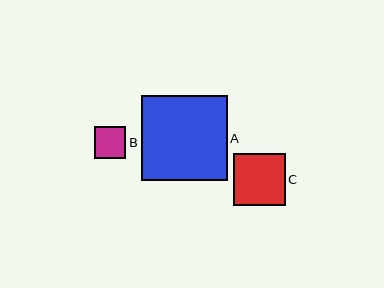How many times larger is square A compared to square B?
Square A is approximately 2.7 times the size of square B.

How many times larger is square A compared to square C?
Square A is approximately 1.6 times the size of square C.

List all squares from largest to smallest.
From largest to smallest: A, C, B.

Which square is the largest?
Square A is the largest with a size of approximately 86 pixels.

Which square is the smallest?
Square B is the smallest with a size of approximately 31 pixels.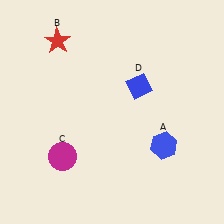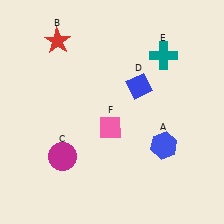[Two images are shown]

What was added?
A teal cross (E), a pink diamond (F) were added in Image 2.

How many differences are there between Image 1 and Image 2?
There are 2 differences between the two images.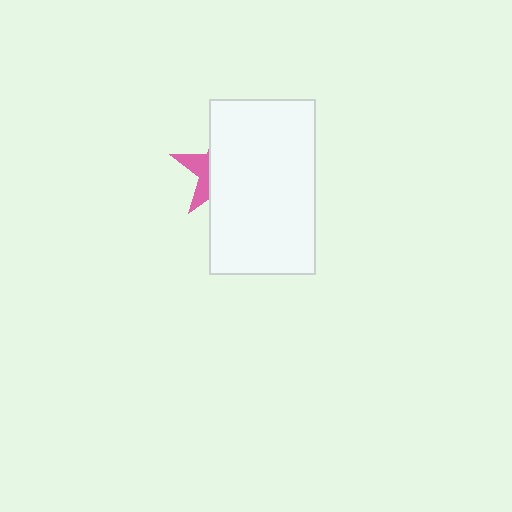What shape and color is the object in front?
The object in front is a white rectangle.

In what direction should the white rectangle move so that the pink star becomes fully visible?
The white rectangle should move right. That is the shortest direction to clear the overlap and leave the pink star fully visible.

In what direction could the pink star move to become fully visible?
The pink star could move left. That would shift it out from behind the white rectangle entirely.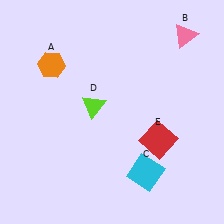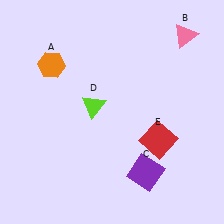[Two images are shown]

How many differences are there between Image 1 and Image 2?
There is 1 difference between the two images.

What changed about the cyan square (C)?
In Image 1, C is cyan. In Image 2, it changed to purple.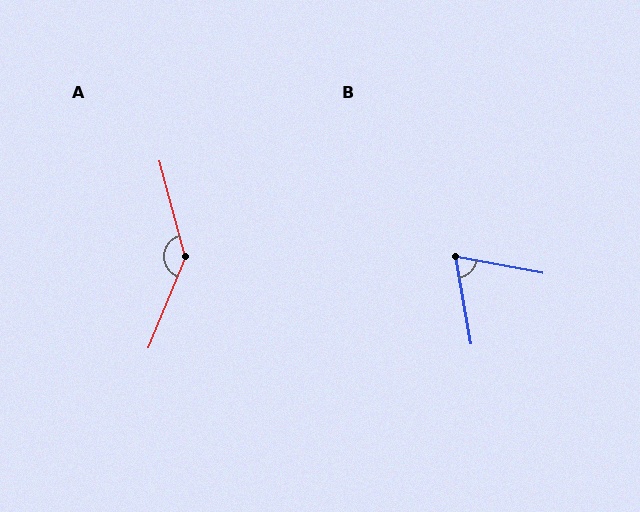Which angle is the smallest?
B, at approximately 70 degrees.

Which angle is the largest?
A, at approximately 143 degrees.